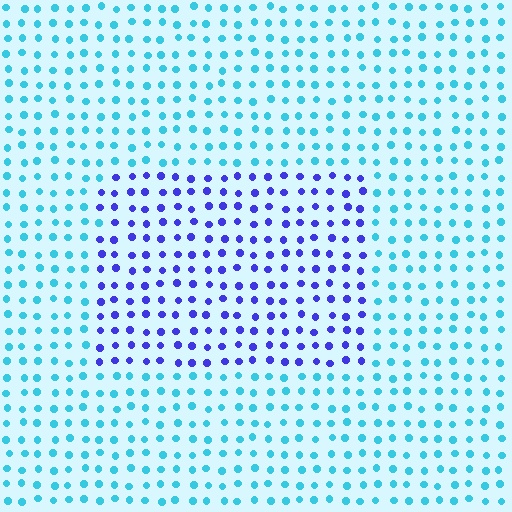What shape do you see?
I see a rectangle.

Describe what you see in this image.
The image is filled with small cyan elements in a uniform arrangement. A rectangle-shaped region is visible where the elements are tinted to a slightly different hue, forming a subtle color boundary.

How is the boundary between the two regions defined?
The boundary is defined purely by a slight shift in hue (about 55 degrees). Spacing, size, and orientation are identical on both sides.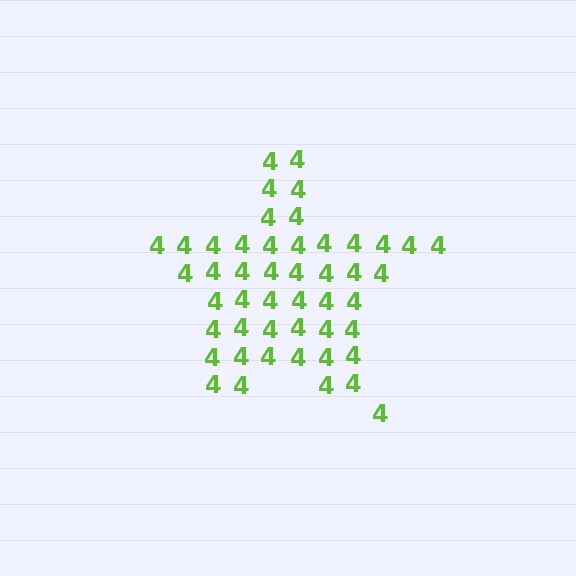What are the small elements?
The small elements are digit 4's.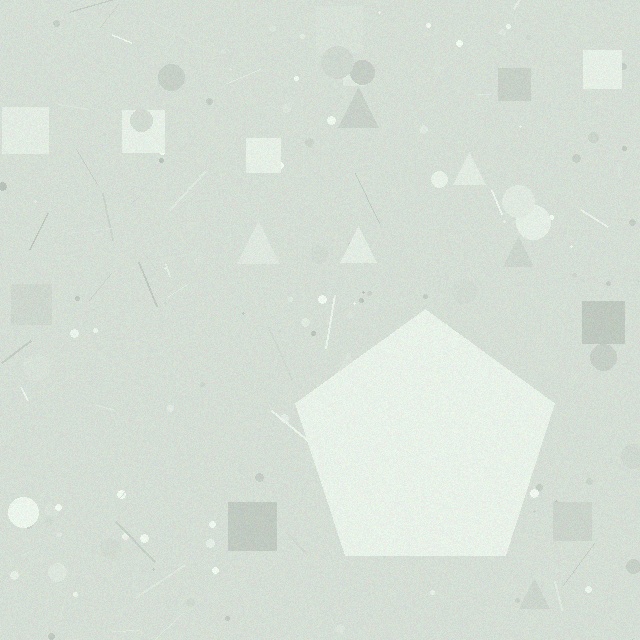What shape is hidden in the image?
A pentagon is hidden in the image.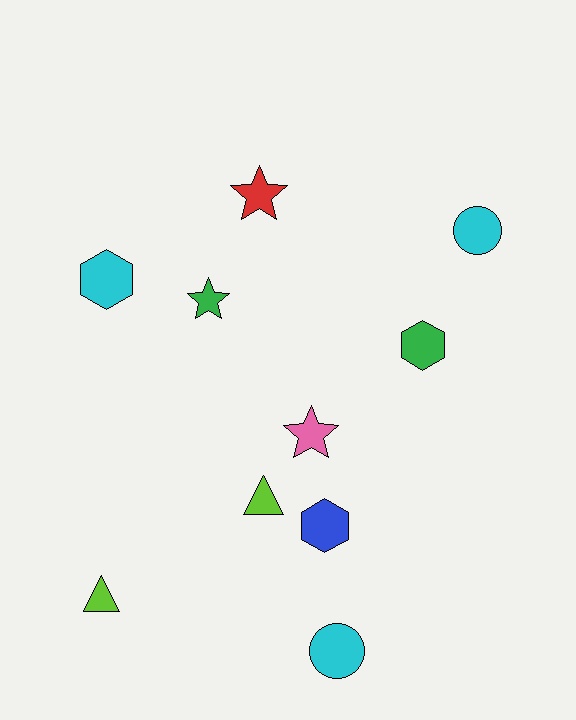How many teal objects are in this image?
There are no teal objects.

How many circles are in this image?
There are 2 circles.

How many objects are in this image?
There are 10 objects.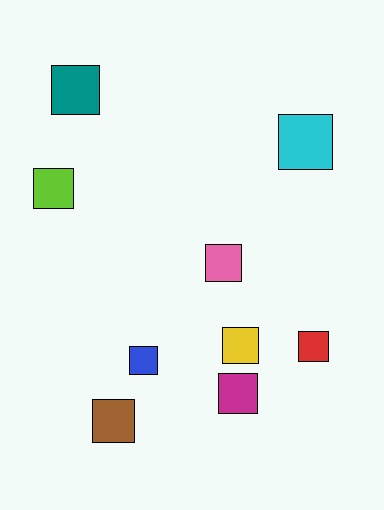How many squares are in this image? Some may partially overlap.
There are 9 squares.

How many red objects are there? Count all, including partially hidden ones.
There is 1 red object.